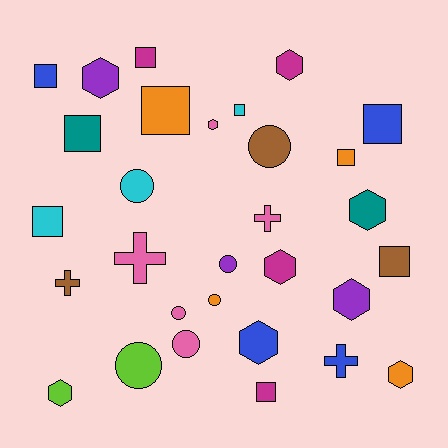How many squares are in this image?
There are 10 squares.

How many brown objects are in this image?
There are 3 brown objects.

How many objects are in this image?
There are 30 objects.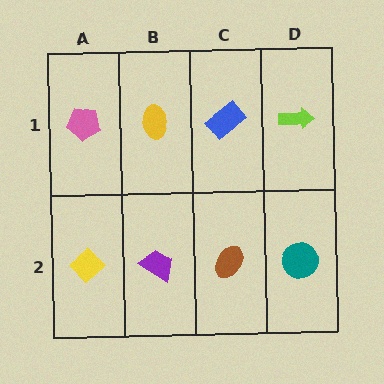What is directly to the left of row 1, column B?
A pink pentagon.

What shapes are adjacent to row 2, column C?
A blue rectangle (row 1, column C), a purple trapezoid (row 2, column B), a teal circle (row 2, column D).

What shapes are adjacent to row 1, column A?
A yellow diamond (row 2, column A), a yellow ellipse (row 1, column B).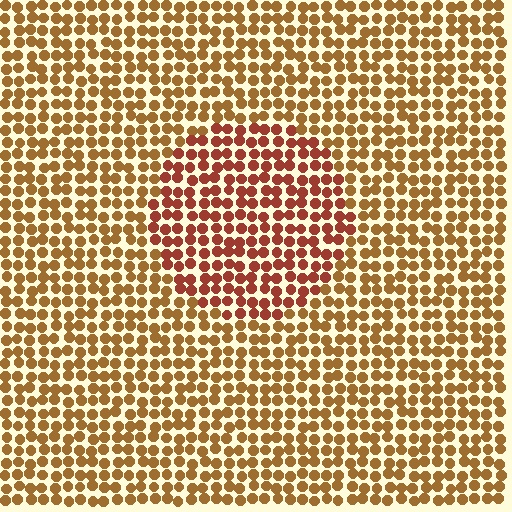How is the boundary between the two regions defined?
The boundary is defined purely by a slight shift in hue (about 28 degrees). Spacing, size, and orientation are identical on both sides.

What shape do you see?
I see a circle.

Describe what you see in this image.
The image is filled with small brown elements in a uniform arrangement. A circle-shaped region is visible where the elements are tinted to a slightly different hue, forming a subtle color boundary.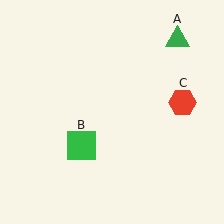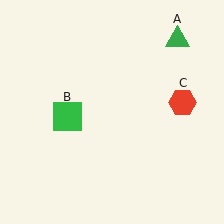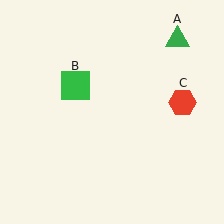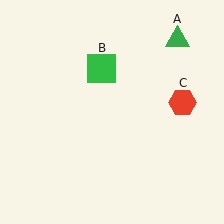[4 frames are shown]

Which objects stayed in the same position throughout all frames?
Green triangle (object A) and red hexagon (object C) remained stationary.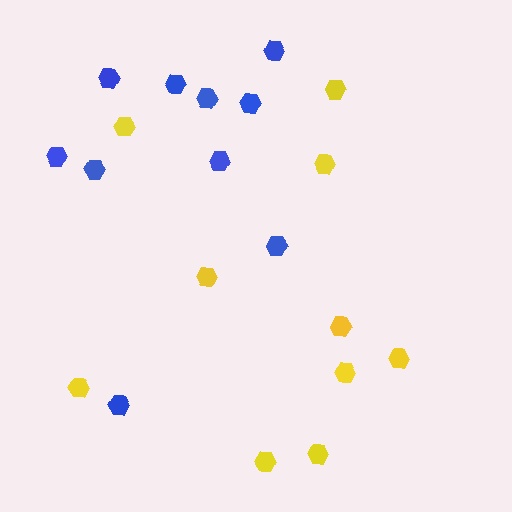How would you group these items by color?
There are 2 groups: one group of blue hexagons (10) and one group of yellow hexagons (10).